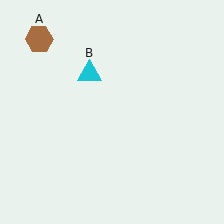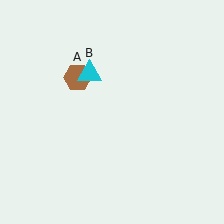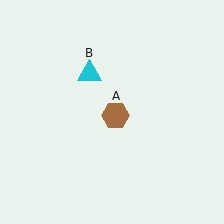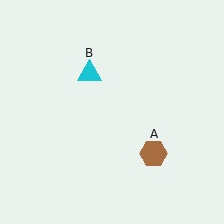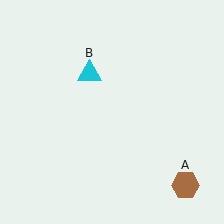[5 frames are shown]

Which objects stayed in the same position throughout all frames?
Cyan triangle (object B) remained stationary.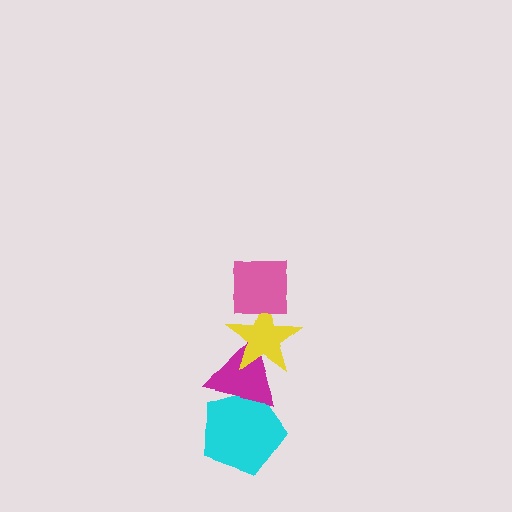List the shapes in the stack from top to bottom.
From top to bottom: the pink square, the yellow star, the magenta triangle, the cyan pentagon.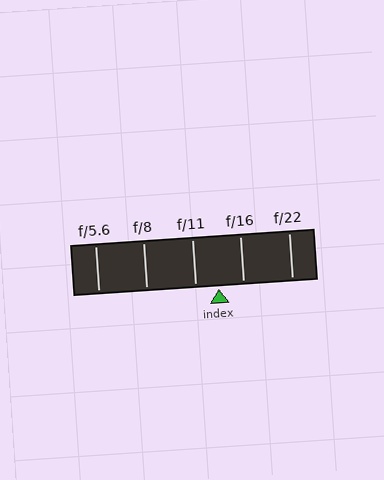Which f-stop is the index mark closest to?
The index mark is closest to f/11.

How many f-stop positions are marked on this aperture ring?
There are 5 f-stop positions marked.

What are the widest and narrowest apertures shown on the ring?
The widest aperture shown is f/5.6 and the narrowest is f/22.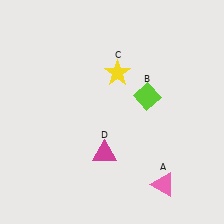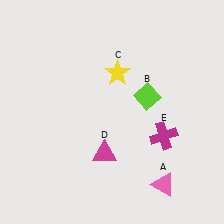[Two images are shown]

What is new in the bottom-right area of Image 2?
A magenta cross (E) was added in the bottom-right area of Image 2.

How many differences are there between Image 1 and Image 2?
There is 1 difference between the two images.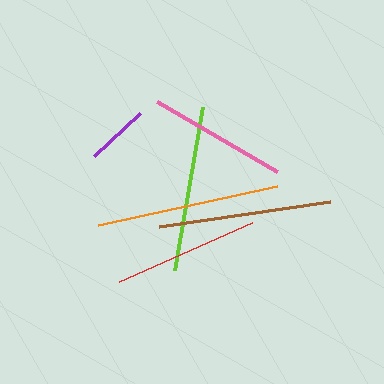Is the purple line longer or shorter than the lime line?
The lime line is longer than the purple line.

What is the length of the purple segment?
The purple segment is approximately 64 pixels long.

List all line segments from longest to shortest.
From longest to shortest: orange, brown, lime, red, pink, purple.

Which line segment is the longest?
The orange line is the longest at approximately 183 pixels.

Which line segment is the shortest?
The purple line is the shortest at approximately 64 pixels.